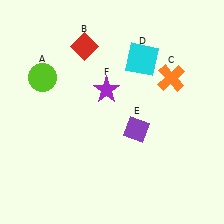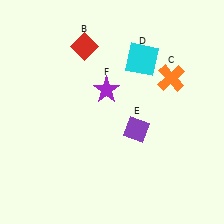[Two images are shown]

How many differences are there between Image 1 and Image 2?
There is 1 difference between the two images.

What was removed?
The lime circle (A) was removed in Image 2.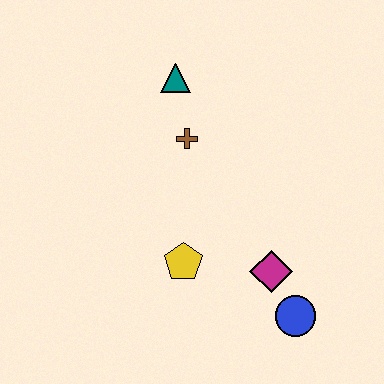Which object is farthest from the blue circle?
The teal triangle is farthest from the blue circle.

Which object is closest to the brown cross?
The teal triangle is closest to the brown cross.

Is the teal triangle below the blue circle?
No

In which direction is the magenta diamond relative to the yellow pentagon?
The magenta diamond is to the right of the yellow pentagon.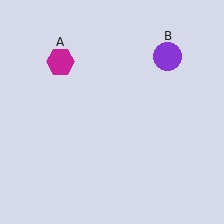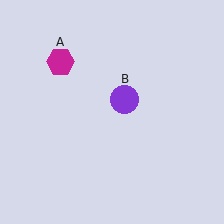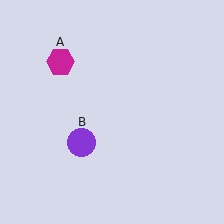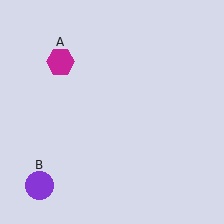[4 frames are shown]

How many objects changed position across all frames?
1 object changed position: purple circle (object B).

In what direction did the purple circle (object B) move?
The purple circle (object B) moved down and to the left.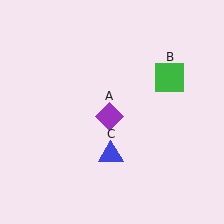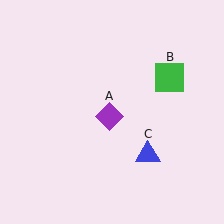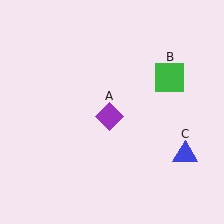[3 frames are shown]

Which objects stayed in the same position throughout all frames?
Purple diamond (object A) and green square (object B) remained stationary.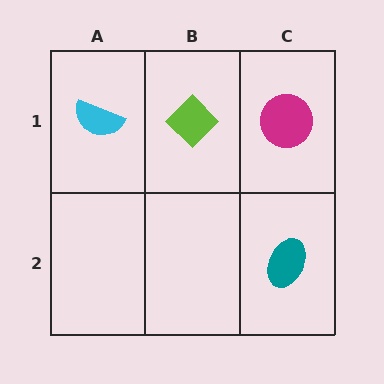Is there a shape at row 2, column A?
No, that cell is empty.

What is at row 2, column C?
A teal ellipse.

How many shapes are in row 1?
3 shapes.